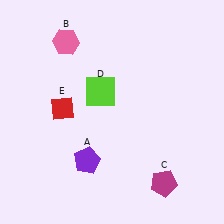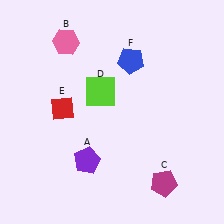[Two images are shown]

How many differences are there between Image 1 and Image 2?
There is 1 difference between the two images.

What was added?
A blue pentagon (F) was added in Image 2.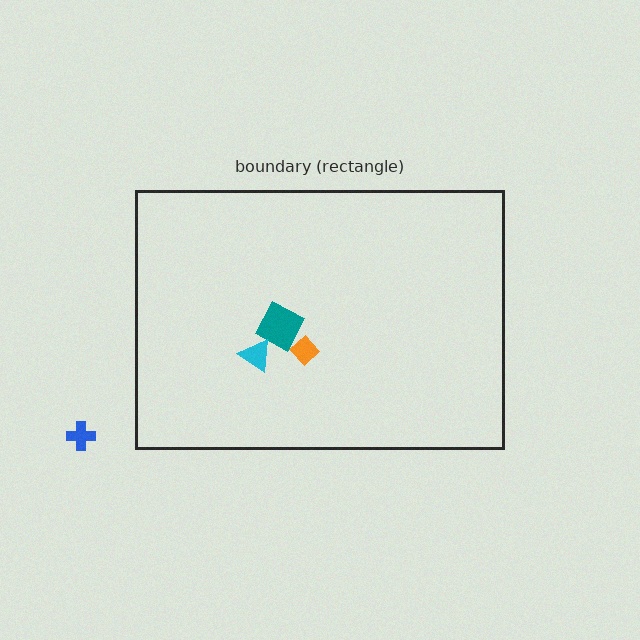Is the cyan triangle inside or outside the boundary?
Inside.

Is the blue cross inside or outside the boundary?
Outside.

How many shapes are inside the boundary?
3 inside, 1 outside.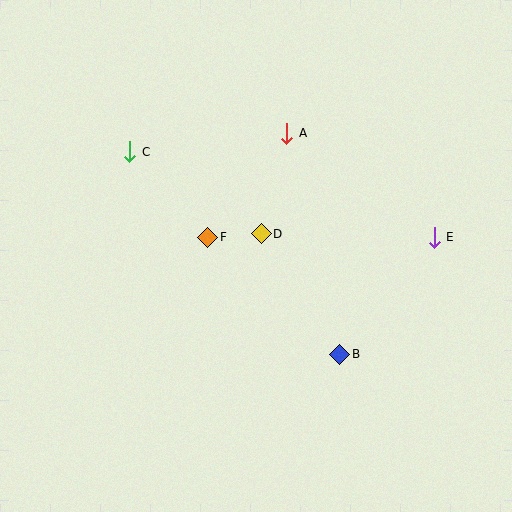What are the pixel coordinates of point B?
Point B is at (340, 354).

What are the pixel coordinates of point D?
Point D is at (261, 234).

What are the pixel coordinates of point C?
Point C is at (130, 152).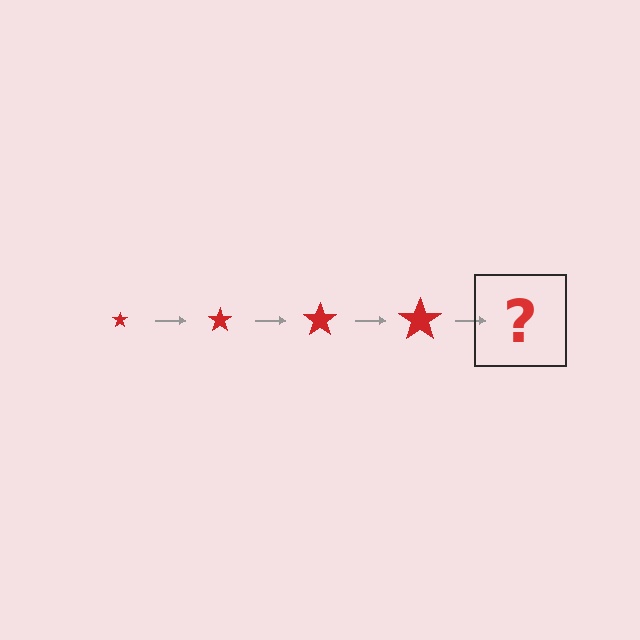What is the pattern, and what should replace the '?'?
The pattern is that the star gets progressively larger each step. The '?' should be a red star, larger than the previous one.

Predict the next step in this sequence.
The next step is a red star, larger than the previous one.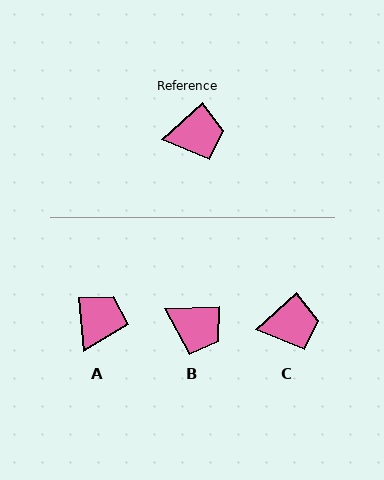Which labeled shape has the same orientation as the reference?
C.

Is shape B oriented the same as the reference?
No, it is off by about 39 degrees.